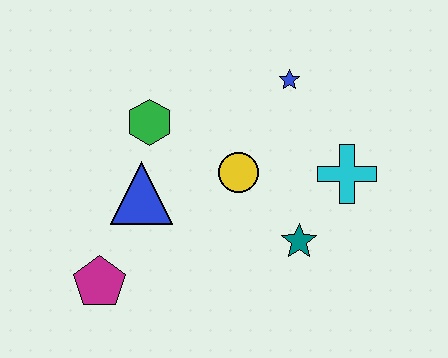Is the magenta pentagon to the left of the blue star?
Yes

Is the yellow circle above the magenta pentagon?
Yes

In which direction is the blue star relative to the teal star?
The blue star is above the teal star.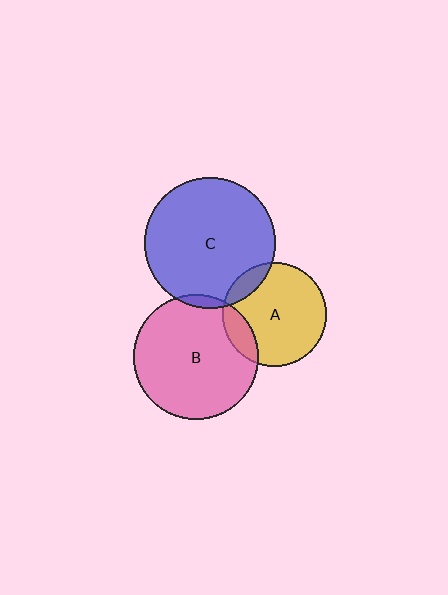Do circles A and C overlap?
Yes.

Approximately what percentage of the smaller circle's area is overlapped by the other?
Approximately 10%.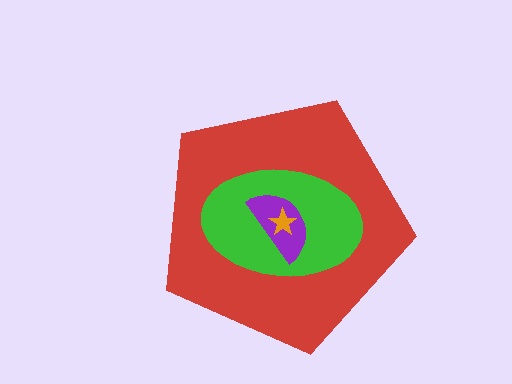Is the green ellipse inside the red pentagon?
Yes.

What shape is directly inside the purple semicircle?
The orange star.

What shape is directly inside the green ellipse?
The purple semicircle.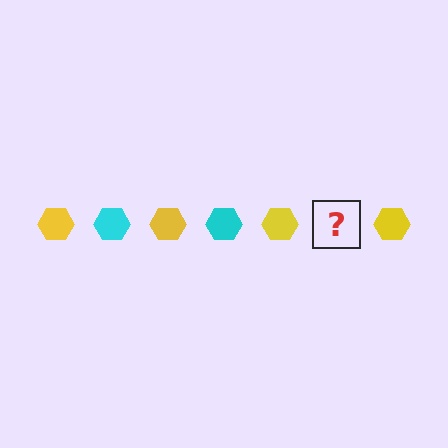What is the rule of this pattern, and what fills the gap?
The rule is that the pattern cycles through yellow, cyan hexagons. The gap should be filled with a cyan hexagon.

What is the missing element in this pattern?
The missing element is a cyan hexagon.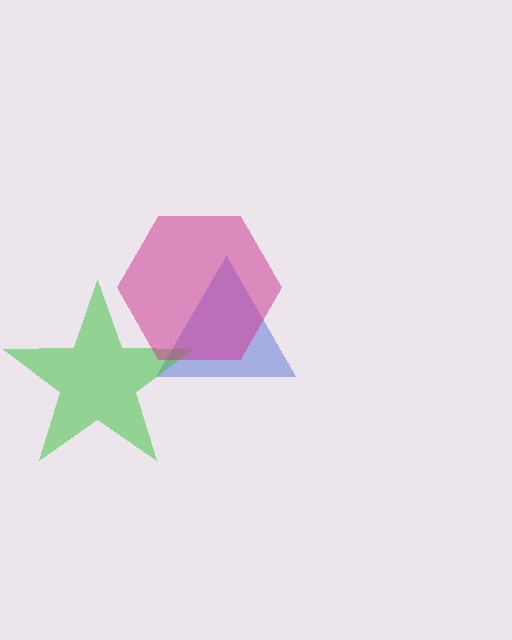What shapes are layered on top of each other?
The layered shapes are: a blue triangle, a green star, a magenta hexagon.